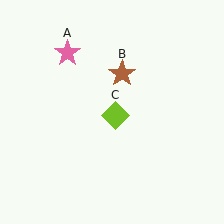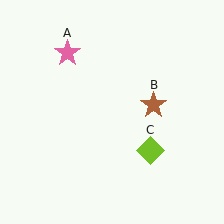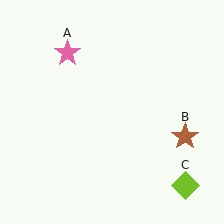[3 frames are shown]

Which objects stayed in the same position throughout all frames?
Pink star (object A) remained stationary.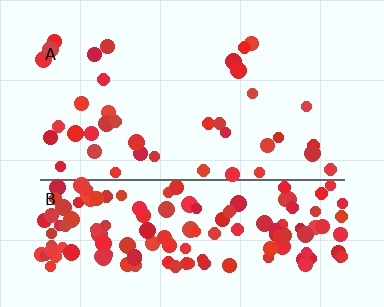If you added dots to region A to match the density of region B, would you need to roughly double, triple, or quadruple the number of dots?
Approximately quadruple.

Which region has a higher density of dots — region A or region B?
B (the bottom).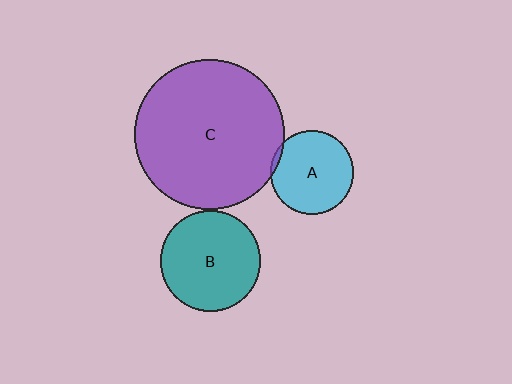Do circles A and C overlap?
Yes.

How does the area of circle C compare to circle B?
Approximately 2.2 times.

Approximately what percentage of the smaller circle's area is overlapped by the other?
Approximately 5%.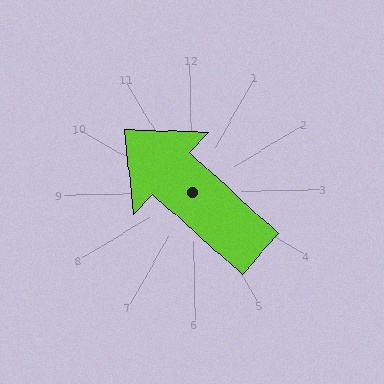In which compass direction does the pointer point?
Northwest.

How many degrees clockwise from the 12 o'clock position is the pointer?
Approximately 313 degrees.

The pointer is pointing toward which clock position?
Roughly 10 o'clock.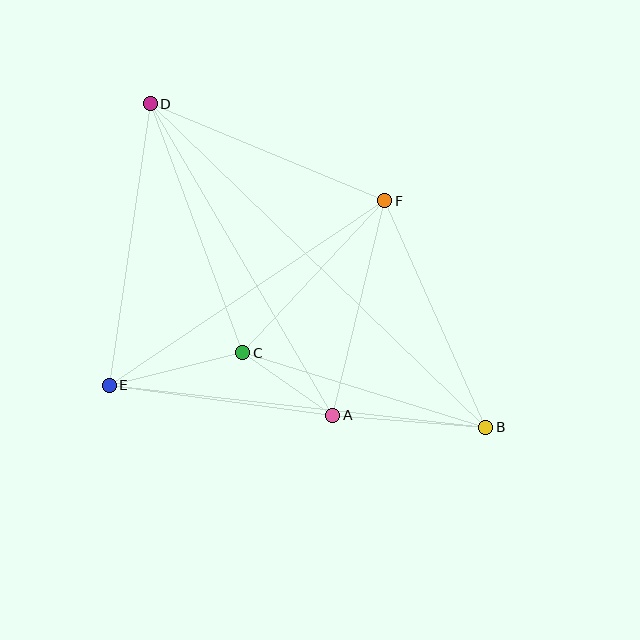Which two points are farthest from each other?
Points B and D are farthest from each other.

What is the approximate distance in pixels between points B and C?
The distance between B and C is approximately 254 pixels.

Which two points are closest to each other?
Points A and C are closest to each other.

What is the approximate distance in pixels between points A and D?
The distance between A and D is approximately 361 pixels.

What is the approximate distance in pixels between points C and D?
The distance between C and D is approximately 266 pixels.